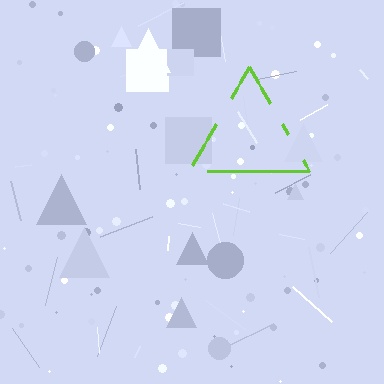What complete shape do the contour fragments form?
The contour fragments form a triangle.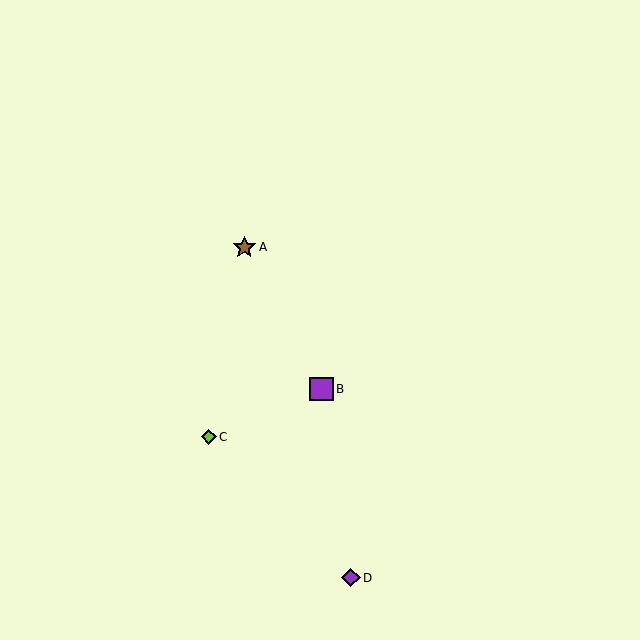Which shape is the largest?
The purple square (labeled B) is the largest.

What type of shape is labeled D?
Shape D is a purple diamond.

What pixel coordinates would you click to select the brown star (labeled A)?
Click at (244, 247) to select the brown star A.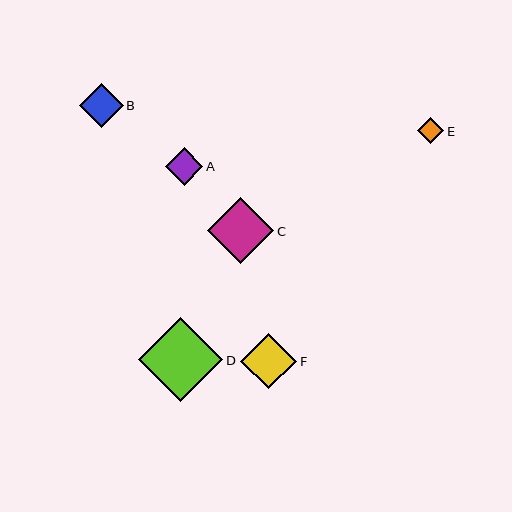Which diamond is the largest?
Diamond D is the largest with a size of approximately 84 pixels.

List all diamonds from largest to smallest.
From largest to smallest: D, C, F, B, A, E.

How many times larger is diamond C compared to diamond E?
Diamond C is approximately 2.5 times the size of diamond E.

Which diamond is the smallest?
Diamond E is the smallest with a size of approximately 27 pixels.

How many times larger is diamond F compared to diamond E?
Diamond F is approximately 2.1 times the size of diamond E.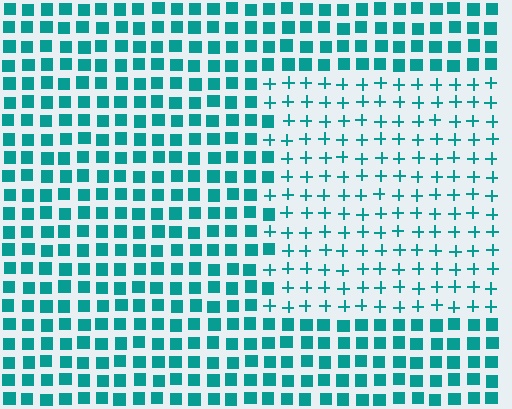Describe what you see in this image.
The image is filled with small teal elements arranged in a uniform grid. A rectangle-shaped region contains plus signs, while the surrounding area contains squares. The boundary is defined purely by the change in element shape.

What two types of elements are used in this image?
The image uses plus signs inside the rectangle region and squares outside it.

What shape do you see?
I see a rectangle.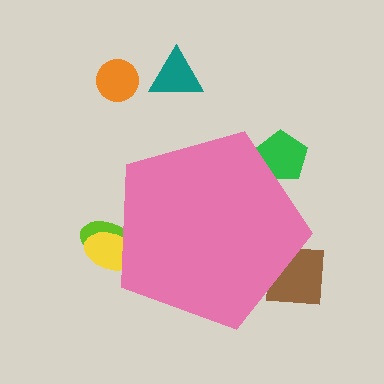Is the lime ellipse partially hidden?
Yes, the lime ellipse is partially hidden behind the pink pentagon.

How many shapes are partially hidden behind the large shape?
4 shapes are partially hidden.